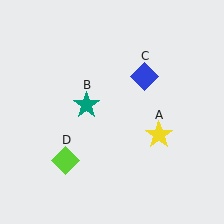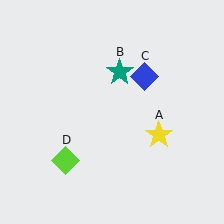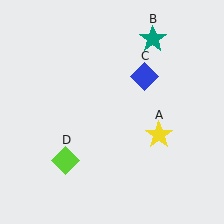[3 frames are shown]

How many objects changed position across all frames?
1 object changed position: teal star (object B).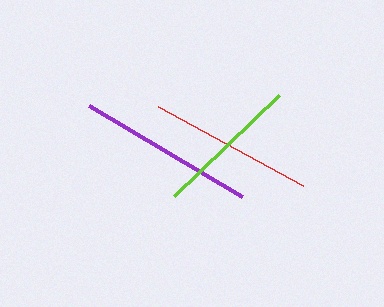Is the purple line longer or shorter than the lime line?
The purple line is longer than the lime line.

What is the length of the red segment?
The red segment is approximately 165 pixels long.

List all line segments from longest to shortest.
From longest to shortest: purple, red, lime.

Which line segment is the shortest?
The lime line is the shortest at approximately 145 pixels.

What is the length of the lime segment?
The lime segment is approximately 145 pixels long.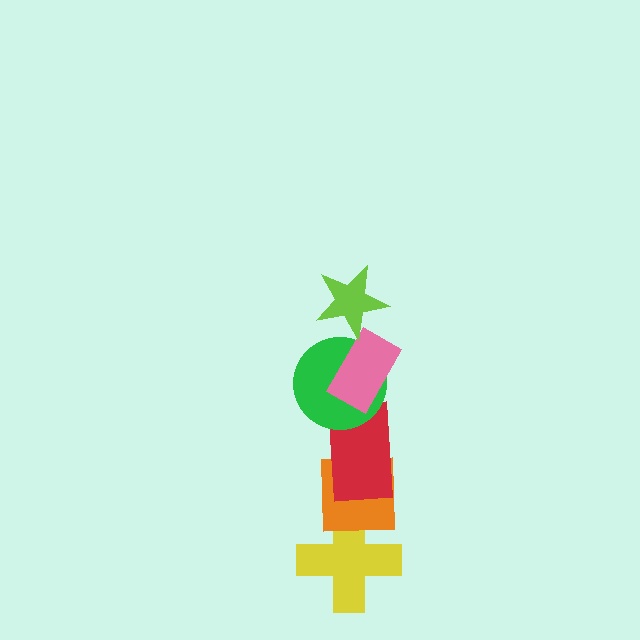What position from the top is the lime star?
The lime star is 1st from the top.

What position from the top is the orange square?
The orange square is 5th from the top.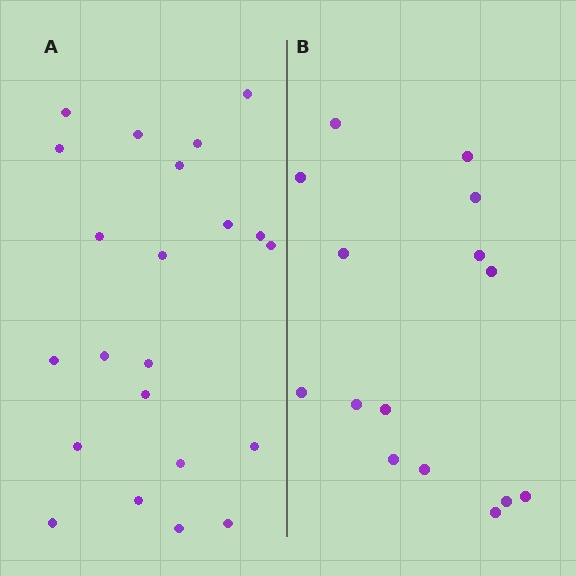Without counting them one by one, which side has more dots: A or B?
Region A (the left region) has more dots.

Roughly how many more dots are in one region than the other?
Region A has roughly 8 or so more dots than region B.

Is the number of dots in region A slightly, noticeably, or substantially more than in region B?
Region A has substantially more. The ratio is roughly 1.5 to 1.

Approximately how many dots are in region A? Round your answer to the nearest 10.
About 20 dots. (The exact count is 22, which rounds to 20.)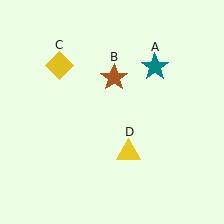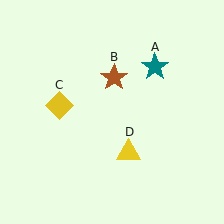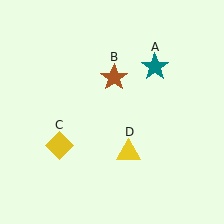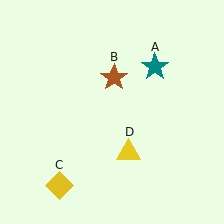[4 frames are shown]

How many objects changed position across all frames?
1 object changed position: yellow diamond (object C).